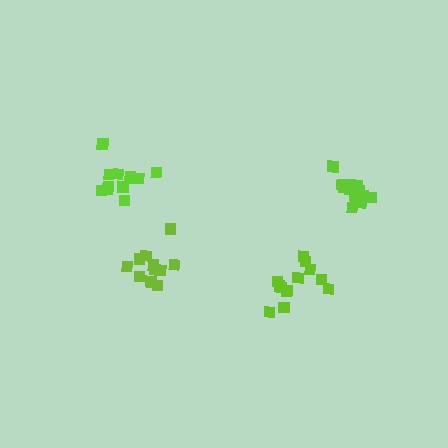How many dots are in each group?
Group 1: 11 dots, Group 2: 13 dots, Group 3: 17 dots, Group 4: 13 dots (54 total).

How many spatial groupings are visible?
There are 4 spatial groupings.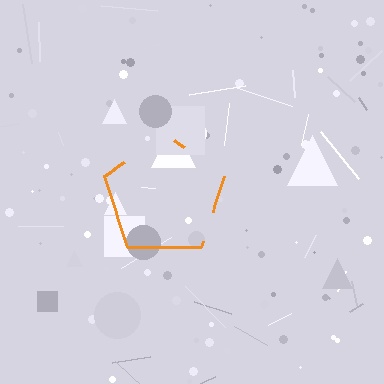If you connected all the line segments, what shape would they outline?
They would outline a pentagon.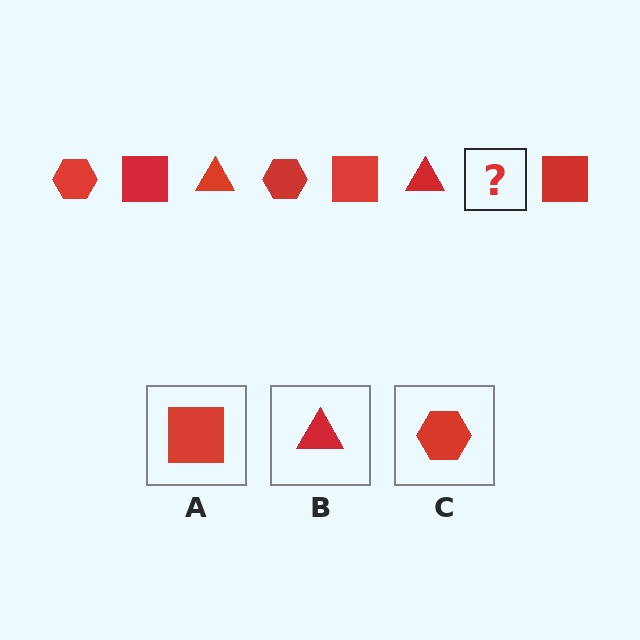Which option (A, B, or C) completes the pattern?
C.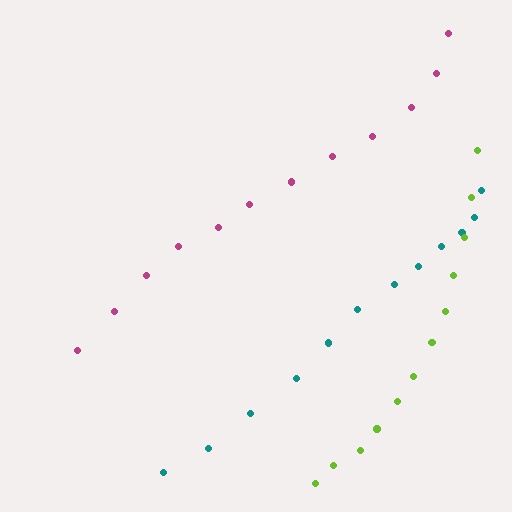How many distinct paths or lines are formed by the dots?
There are 3 distinct paths.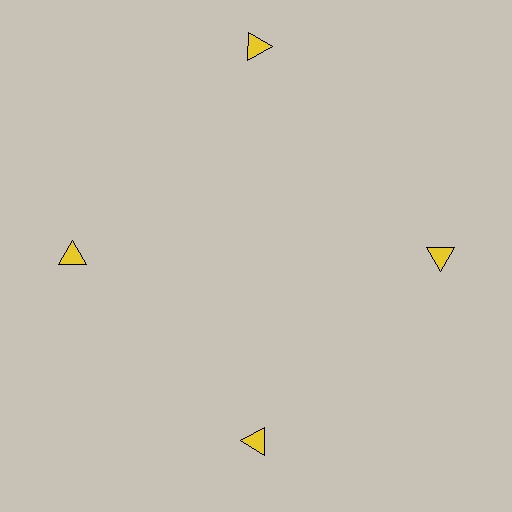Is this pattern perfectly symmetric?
No. The 4 yellow triangles are arranged in a ring, but one element near the 12 o'clock position is pushed outward from the center, breaking the 4-fold rotational symmetry.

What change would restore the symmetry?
The symmetry would be restored by moving it inward, back onto the ring so that all 4 triangles sit at equal angles and equal distance from the center.